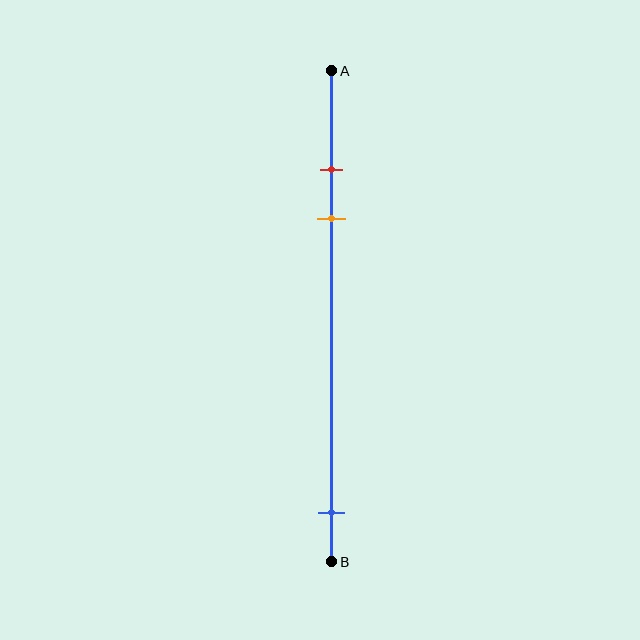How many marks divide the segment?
There are 3 marks dividing the segment.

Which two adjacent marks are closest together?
The red and orange marks are the closest adjacent pair.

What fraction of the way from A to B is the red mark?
The red mark is approximately 20% (0.2) of the way from A to B.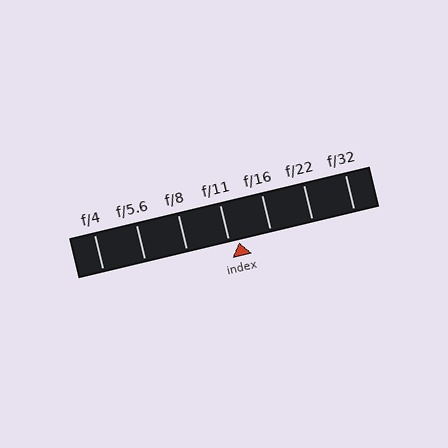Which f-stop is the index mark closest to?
The index mark is closest to f/11.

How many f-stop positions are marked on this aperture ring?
There are 7 f-stop positions marked.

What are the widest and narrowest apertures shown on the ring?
The widest aperture shown is f/4 and the narrowest is f/32.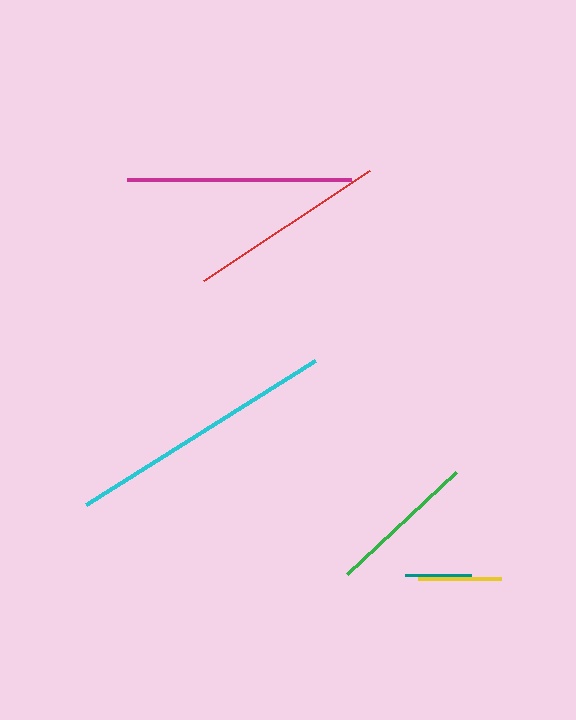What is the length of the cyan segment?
The cyan segment is approximately 270 pixels long.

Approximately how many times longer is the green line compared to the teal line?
The green line is approximately 2.2 times the length of the teal line.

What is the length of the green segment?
The green segment is approximately 149 pixels long.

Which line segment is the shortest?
The teal line is the shortest at approximately 66 pixels.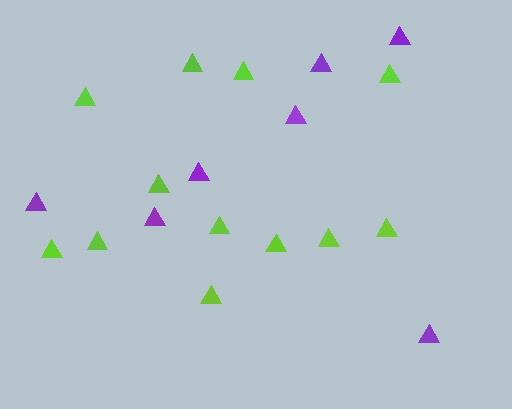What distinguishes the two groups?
There are 2 groups: one group of purple triangles (7) and one group of lime triangles (12).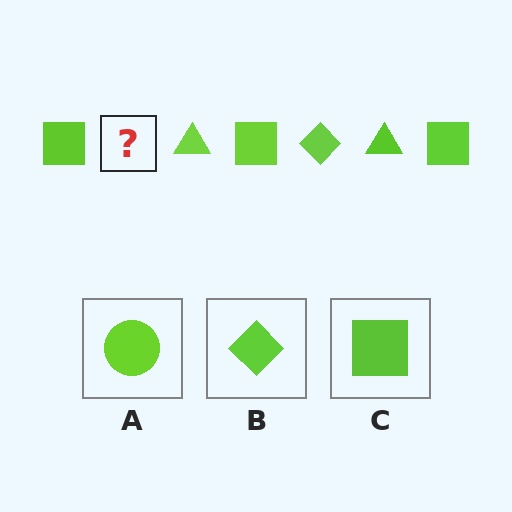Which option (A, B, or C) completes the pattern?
B.